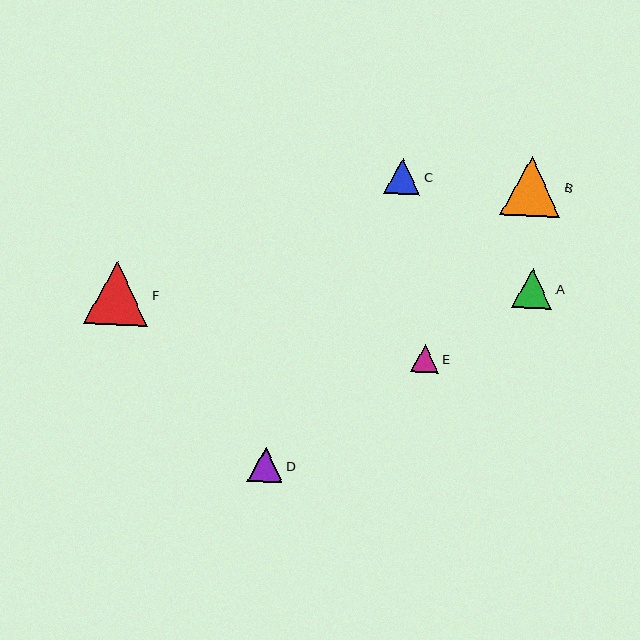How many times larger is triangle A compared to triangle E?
Triangle A is approximately 1.4 times the size of triangle E.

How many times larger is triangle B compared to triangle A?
Triangle B is approximately 1.5 times the size of triangle A.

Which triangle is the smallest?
Triangle E is the smallest with a size of approximately 28 pixels.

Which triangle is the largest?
Triangle F is the largest with a size of approximately 64 pixels.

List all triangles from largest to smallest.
From largest to smallest: F, B, A, C, D, E.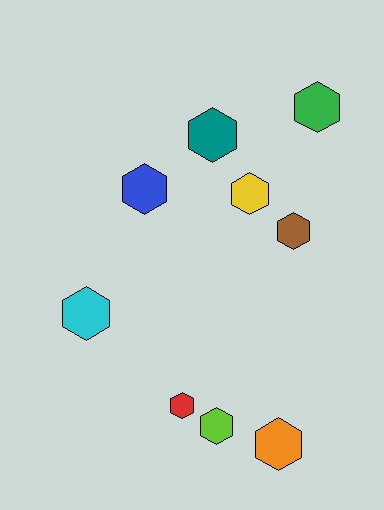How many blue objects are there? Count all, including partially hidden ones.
There is 1 blue object.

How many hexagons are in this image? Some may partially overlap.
There are 9 hexagons.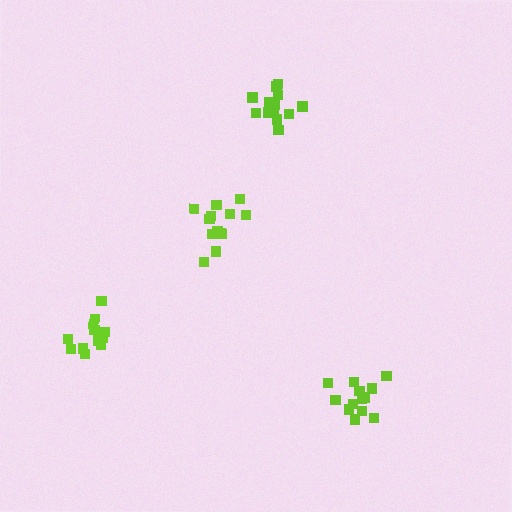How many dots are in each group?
Group 1: 13 dots, Group 2: 13 dots, Group 3: 14 dots, Group 4: 15 dots (55 total).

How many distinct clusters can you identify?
There are 4 distinct clusters.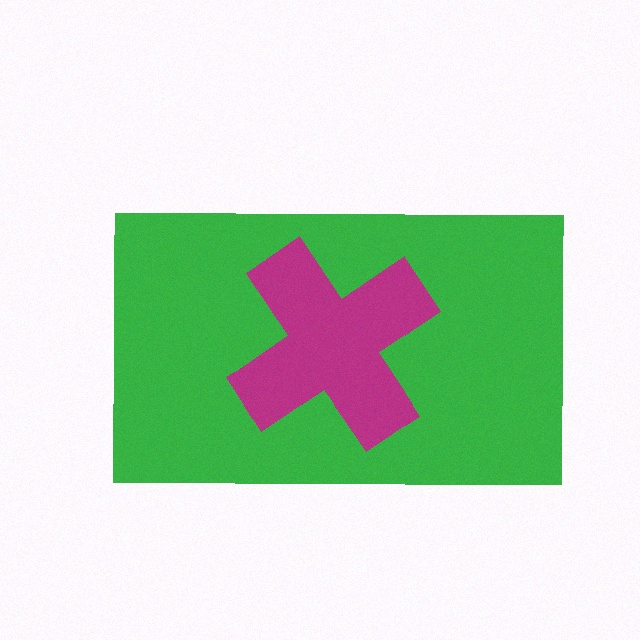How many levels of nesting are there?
2.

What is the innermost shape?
The magenta cross.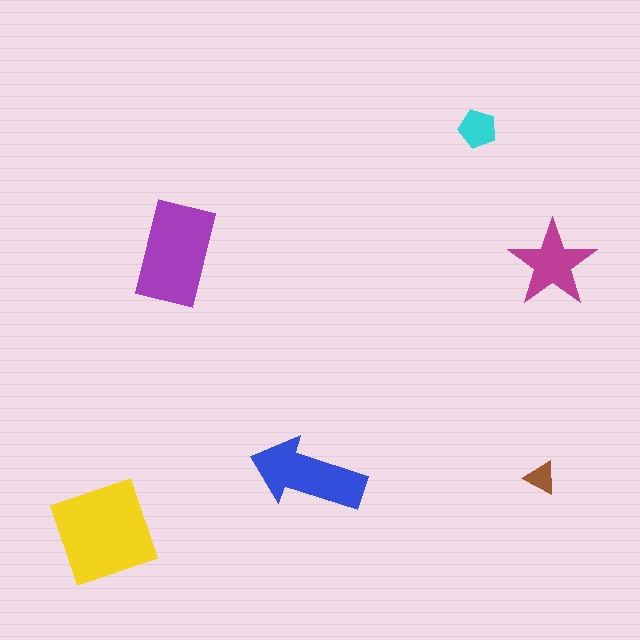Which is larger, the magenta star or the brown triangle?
The magenta star.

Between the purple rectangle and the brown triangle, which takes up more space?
The purple rectangle.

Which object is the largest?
The yellow diamond.